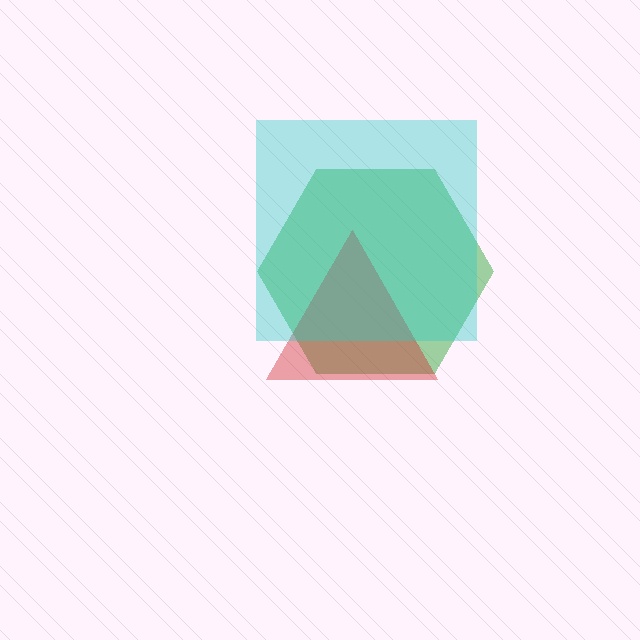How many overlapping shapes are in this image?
There are 3 overlapping shapes in the image.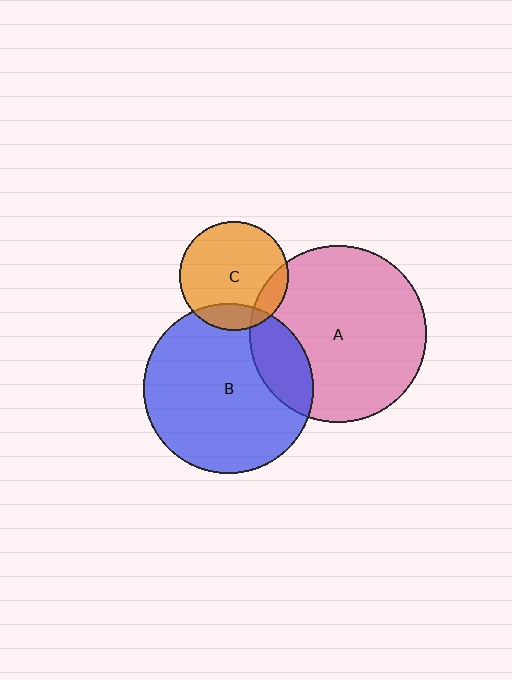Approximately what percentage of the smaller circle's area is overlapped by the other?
Approximately 20%.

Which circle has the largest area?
Circle A (pink).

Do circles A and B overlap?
Yes.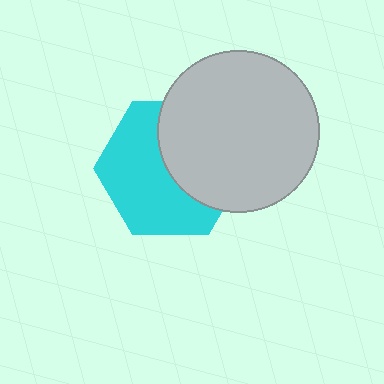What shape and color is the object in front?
The object in front is a light gray circle.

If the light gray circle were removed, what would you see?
You would see the complete cyan hexagon.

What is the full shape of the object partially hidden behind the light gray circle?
The partially hidden object is a cyan hexagon.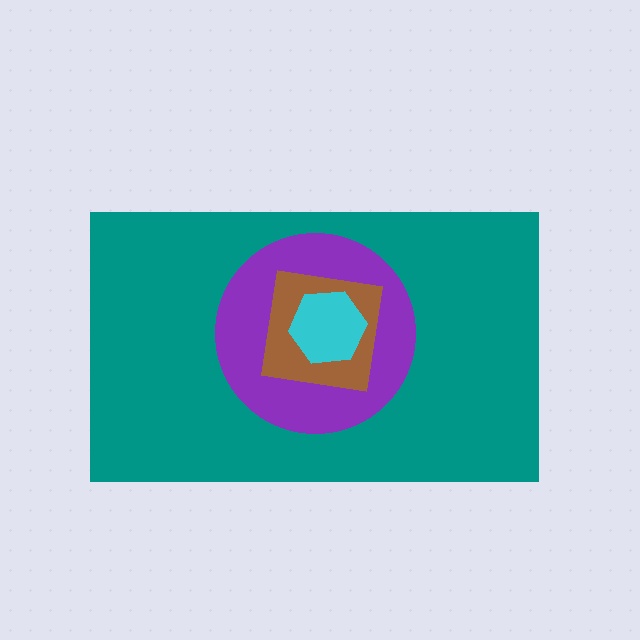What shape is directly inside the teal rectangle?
The purple circle.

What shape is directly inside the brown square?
The cyan hexagon.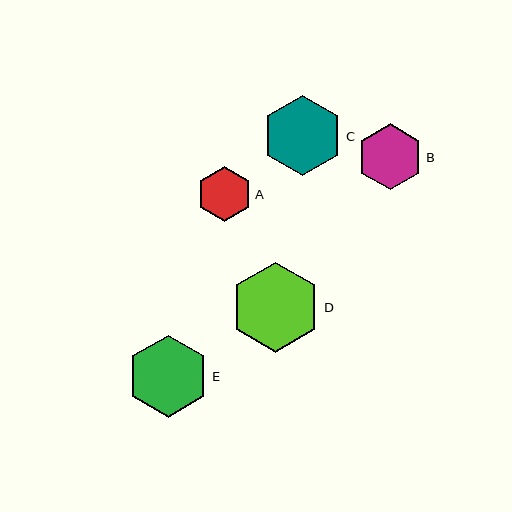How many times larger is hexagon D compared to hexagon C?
Hexagon D is approximately 1.1 times the size of hexagon C.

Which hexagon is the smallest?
Hexagon A is the smallest with a size of approximately 55 pixels.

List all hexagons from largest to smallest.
From largest to smallest: D, E, C, B, A.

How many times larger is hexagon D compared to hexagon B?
Hexagon D is approximately 1.3 times the size of hexagon B.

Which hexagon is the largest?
Hexagon D is the largest with a size of approximately 90 pixels.